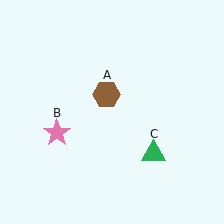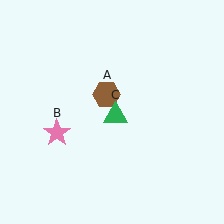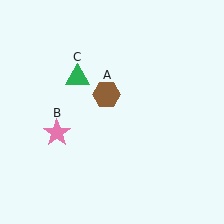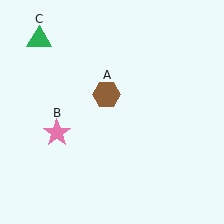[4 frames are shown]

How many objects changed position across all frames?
1 object changed position: green triangle (object C).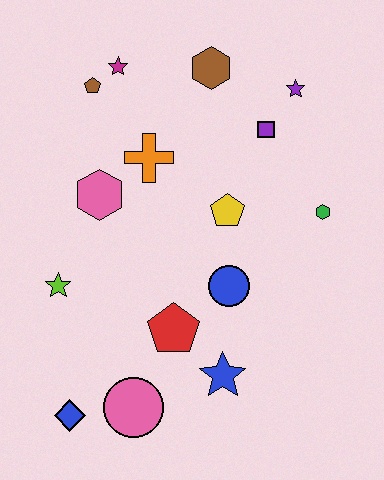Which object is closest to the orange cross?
The pink hexagon is closest to the orange cross.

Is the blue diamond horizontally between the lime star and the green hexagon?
Yes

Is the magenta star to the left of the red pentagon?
Yes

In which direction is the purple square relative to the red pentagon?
The purple square is above the red pentagon.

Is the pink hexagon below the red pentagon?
No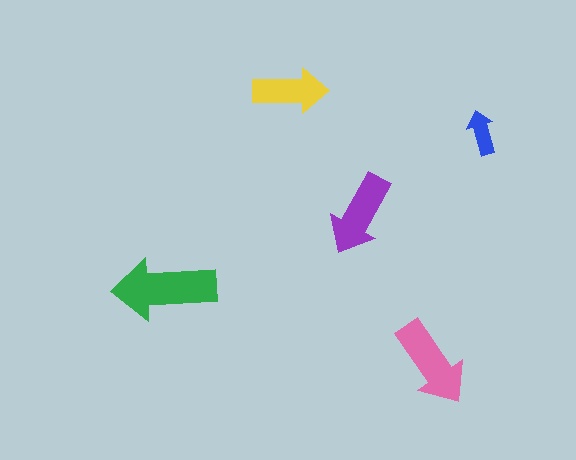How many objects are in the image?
There are 5 objects in the image.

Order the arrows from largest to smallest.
the green one, the pink one, the purple one, the yellow one, the blue one.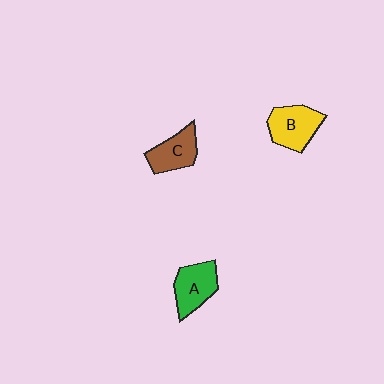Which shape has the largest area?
Shape B (yellow).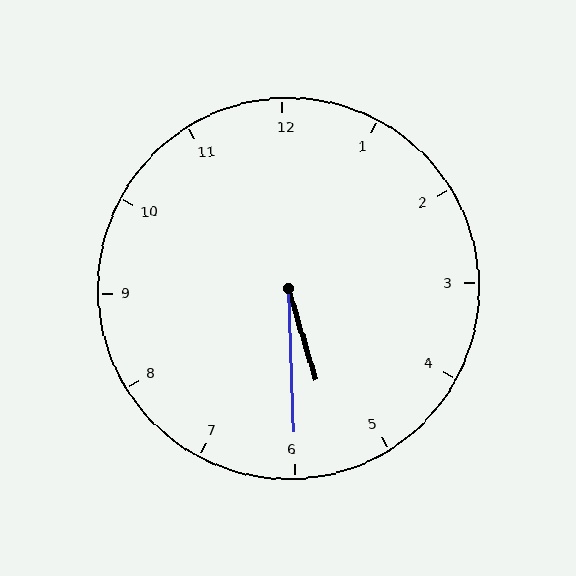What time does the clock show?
5:30.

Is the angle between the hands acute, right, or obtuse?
It is acute.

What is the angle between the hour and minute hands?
Approximately 15 degrees.